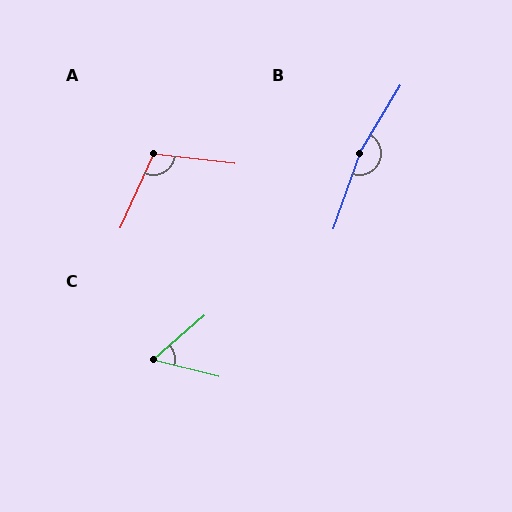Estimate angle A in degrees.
Approximately 107 degrees.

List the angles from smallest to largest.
C (55°), A (107°), B (168°).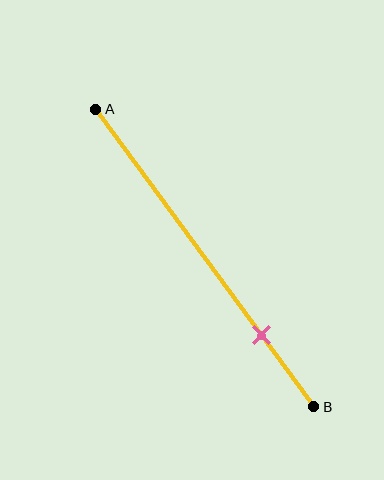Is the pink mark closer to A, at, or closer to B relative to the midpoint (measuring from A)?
The pink mark is closer to point B than the midpoint of segment AB.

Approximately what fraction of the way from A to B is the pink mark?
The pink mark is approximately 75% of the way from A to B.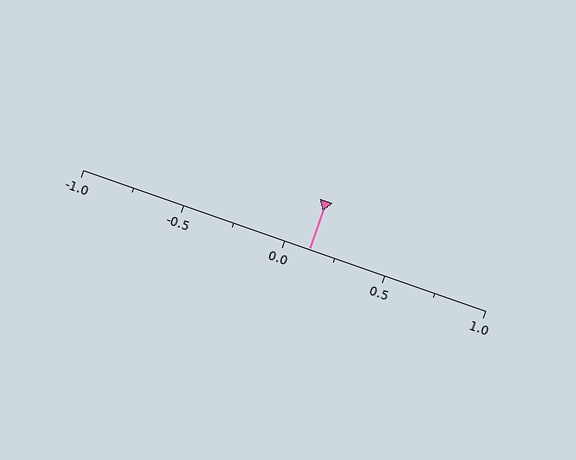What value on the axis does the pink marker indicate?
The marker indicates approximately 0.12.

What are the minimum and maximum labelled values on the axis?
The axis runs from -1.0 to 1.0.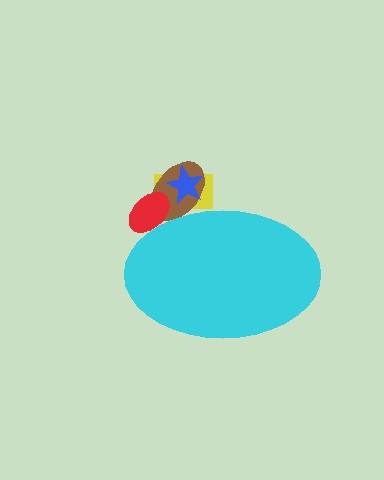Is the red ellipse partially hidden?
Yes, the red ellipse is partially hidden behind the cyan ellipse.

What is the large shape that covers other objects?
A cyan ellipse.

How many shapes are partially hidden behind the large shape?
4 shapes are partially hidden.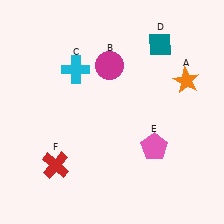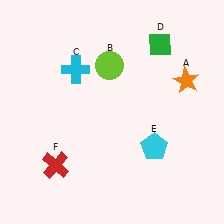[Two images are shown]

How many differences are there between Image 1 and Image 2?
There are 3 differences between the two images.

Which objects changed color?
B changed from magenta to lime. D changed from teal to green. E changed from pink to cyan.